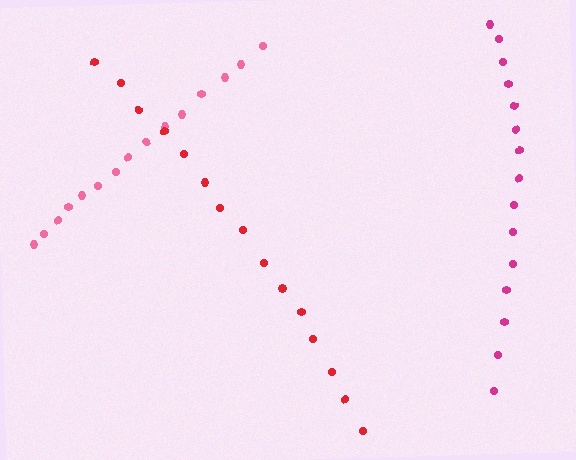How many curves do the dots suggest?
There are 3 distinct paths.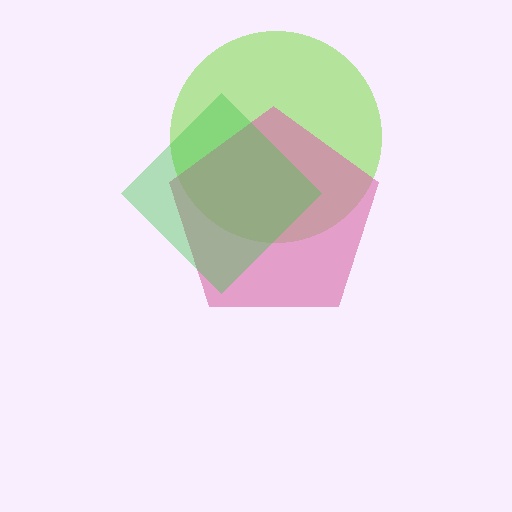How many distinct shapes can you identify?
There are 3 distinct shapes: a lime circle, a pink pentagon, a green diamond.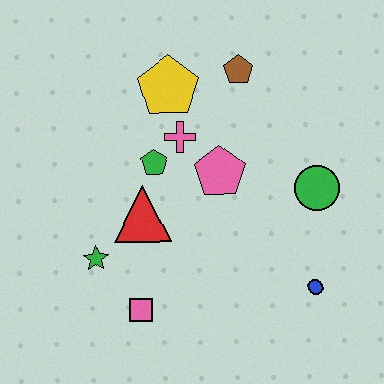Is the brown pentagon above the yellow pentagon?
Yes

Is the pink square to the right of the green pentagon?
No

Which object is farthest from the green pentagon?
The blue circle is farthest from the green pentagon.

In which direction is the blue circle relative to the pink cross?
The blue circle is below the pink cross.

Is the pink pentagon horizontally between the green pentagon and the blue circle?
Yes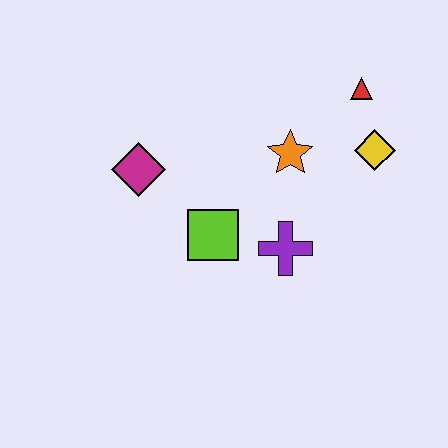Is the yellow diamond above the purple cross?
Yes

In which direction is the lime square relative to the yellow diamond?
The lime square is to the left of the yellow diamond.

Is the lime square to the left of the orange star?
Yes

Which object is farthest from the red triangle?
The magenta diamond is farthest from the red triangle.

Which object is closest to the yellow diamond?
The red triangle is closest to the yellow diamond.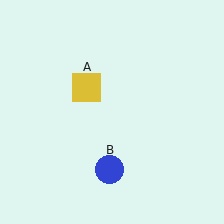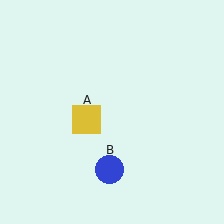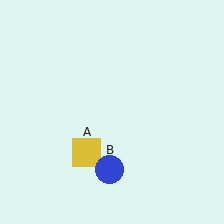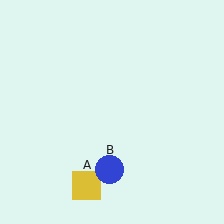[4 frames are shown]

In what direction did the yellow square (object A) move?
The yellow square (object A) moved down.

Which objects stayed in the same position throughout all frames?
Blue circle (object B) remained stationary.